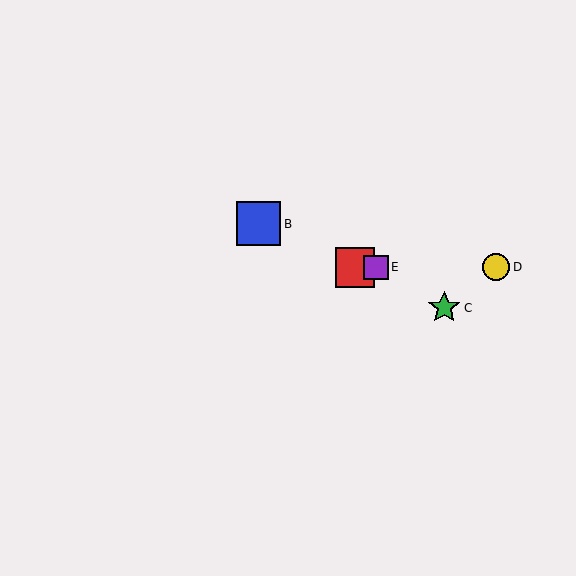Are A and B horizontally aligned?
No, A is at y≈267 and B is at y≈224.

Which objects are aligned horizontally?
Objects A, D, E are aligned horizontally.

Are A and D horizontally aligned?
Yes, both are at y≈267.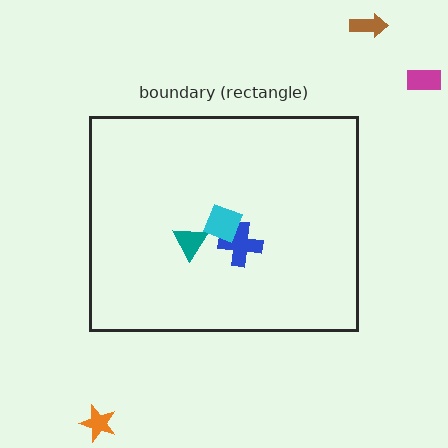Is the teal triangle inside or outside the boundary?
Inside.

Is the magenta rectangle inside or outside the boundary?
Outside.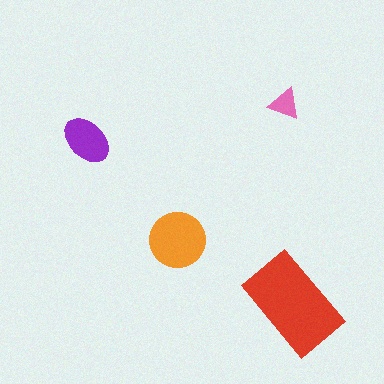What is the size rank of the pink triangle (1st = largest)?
4th.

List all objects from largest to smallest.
The red rectangle, the orange circle, the purple ellipse, the pink triangle.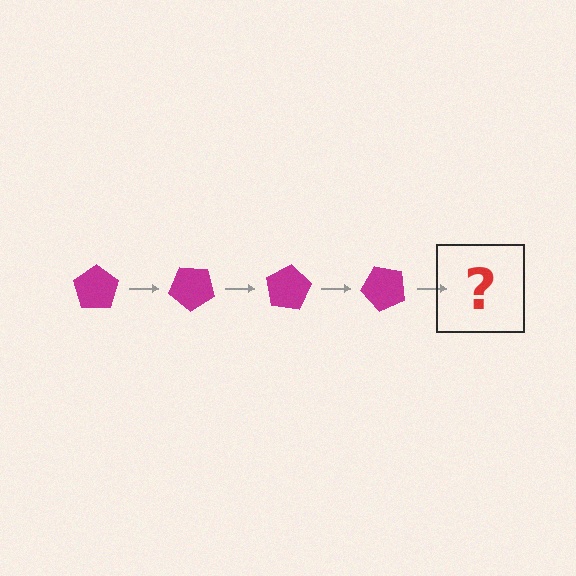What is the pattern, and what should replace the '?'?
The pattern is that the pentagon rotates 40 degrees each step. The '?' should be a magenta pentagon rotated 160 degrees.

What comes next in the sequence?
The next element should be a magenta pentagon rotated 160 degrees.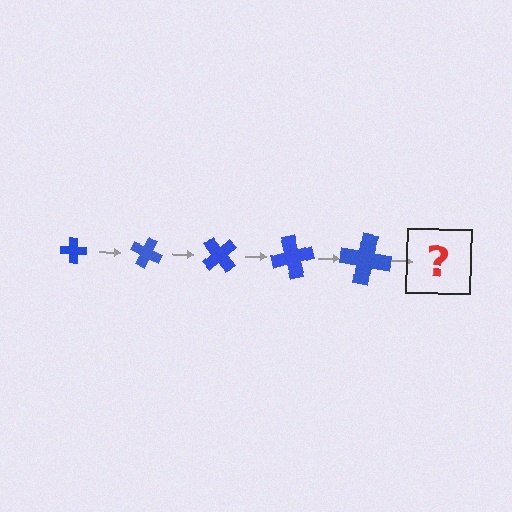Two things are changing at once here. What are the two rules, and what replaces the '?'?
The two rules are that the cross grows larger each step and it rotates 25 degrees each step. The '?' should be a cross, larger than the previous one and rotated 125 degrees from the start.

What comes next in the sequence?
The next element should be a cross, larger than the previous one and rotated 125 degrees from the start.